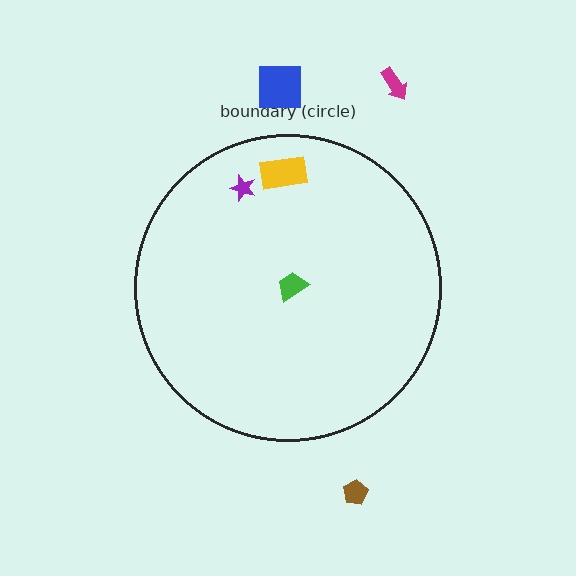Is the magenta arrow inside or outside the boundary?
Outside.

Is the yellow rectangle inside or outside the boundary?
Inside.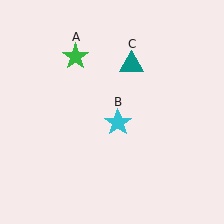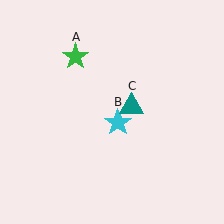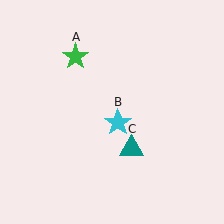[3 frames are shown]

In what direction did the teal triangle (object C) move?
The teal triangle (object C) moved down.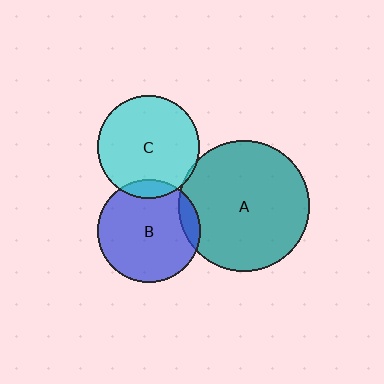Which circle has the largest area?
Circle A (teal).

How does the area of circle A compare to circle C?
Approximately 1.6 times.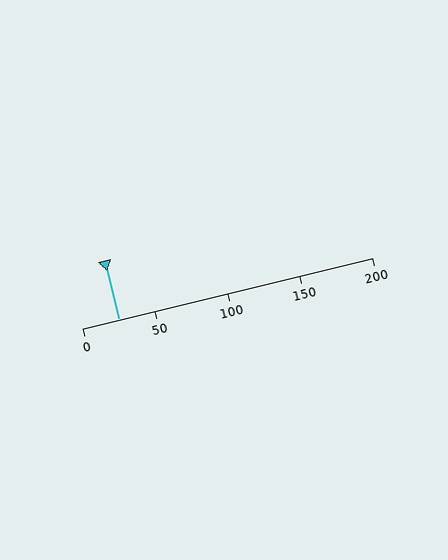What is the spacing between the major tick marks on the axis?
The major ticks are spaced 50 apart.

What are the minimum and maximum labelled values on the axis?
The axis runs from 0 to 200.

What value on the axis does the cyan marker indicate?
The marker indicates approximately 25.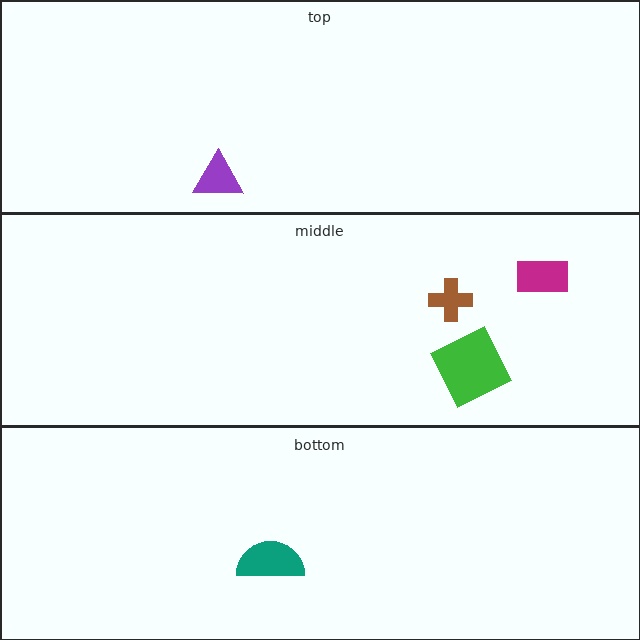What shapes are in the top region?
The purple triangle.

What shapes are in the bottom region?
The teal semicircle.